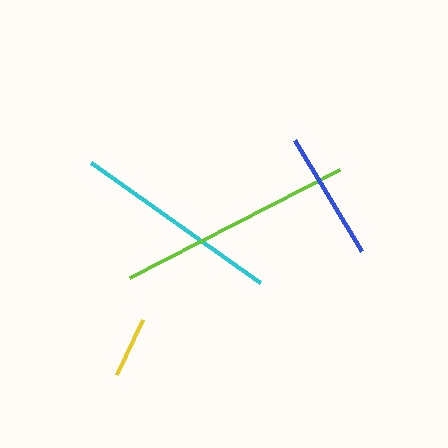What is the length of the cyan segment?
The cyan segment is approximately 208 pixels long.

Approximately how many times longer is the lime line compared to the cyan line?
The lime line is approximately 1.1 times the length of the cyan line.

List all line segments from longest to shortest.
From longest to shortest: lime, cyan, blue, yellow.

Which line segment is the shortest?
The yellow line is the shortest at approximately 60 pixels.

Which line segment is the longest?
The lime line is the longest at approximately 237 pixels.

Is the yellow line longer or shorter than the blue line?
The blue line is longer than the yellow line.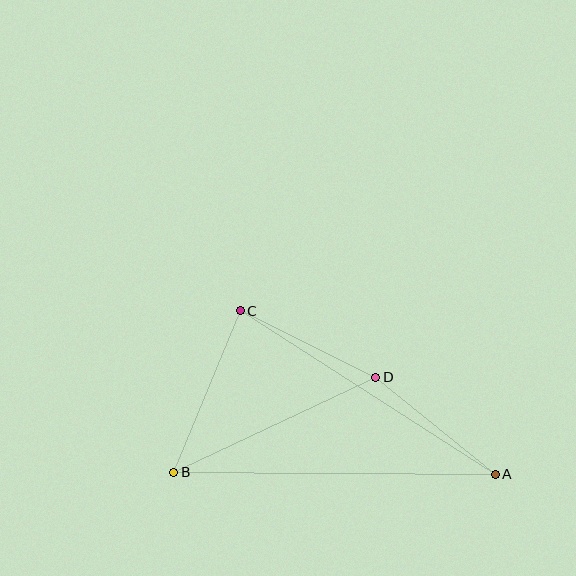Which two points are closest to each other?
Points C and D are closest to each other.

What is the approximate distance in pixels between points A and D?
The distance between A and D is approximately 154 pixels.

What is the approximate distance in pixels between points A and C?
The distance between A and C is approximately 303 pixels.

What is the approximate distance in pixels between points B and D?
The distance between B and D is approximately 223 pixels.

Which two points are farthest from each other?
Points A and B are farthest from each other.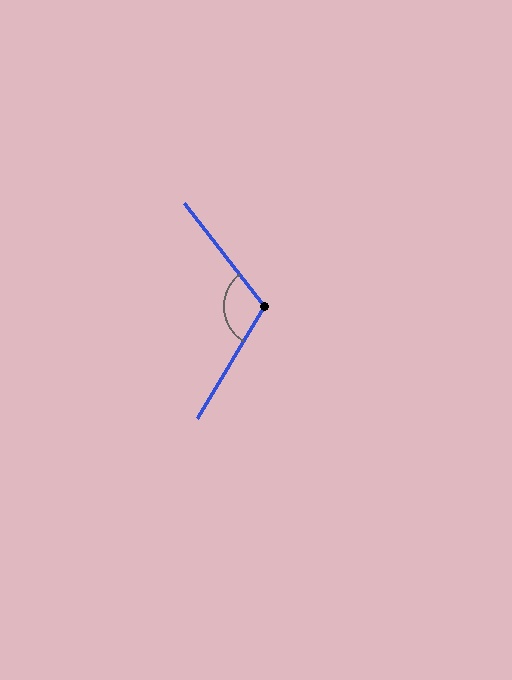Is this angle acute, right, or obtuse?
It is obtuse.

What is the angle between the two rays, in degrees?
Approximately 111 degrees.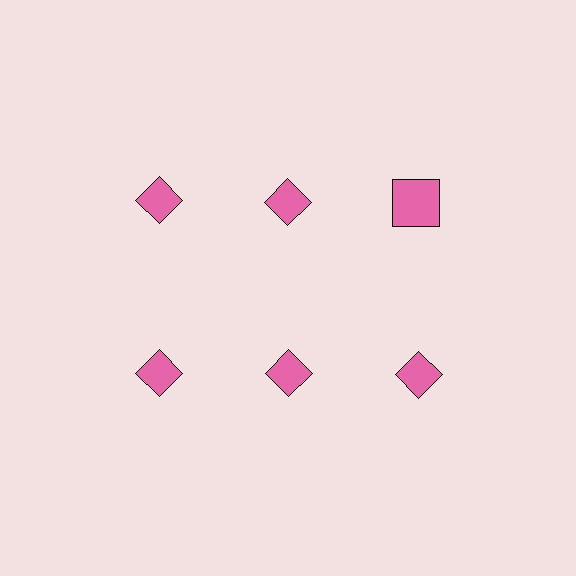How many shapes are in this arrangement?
There are 6 shapes arranged in a grid pattern.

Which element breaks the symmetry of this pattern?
The pink square in the top row, center column breaks the symmetry. All other shapes are pink diamonds.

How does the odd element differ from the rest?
It has a different shape: square instead of diamond.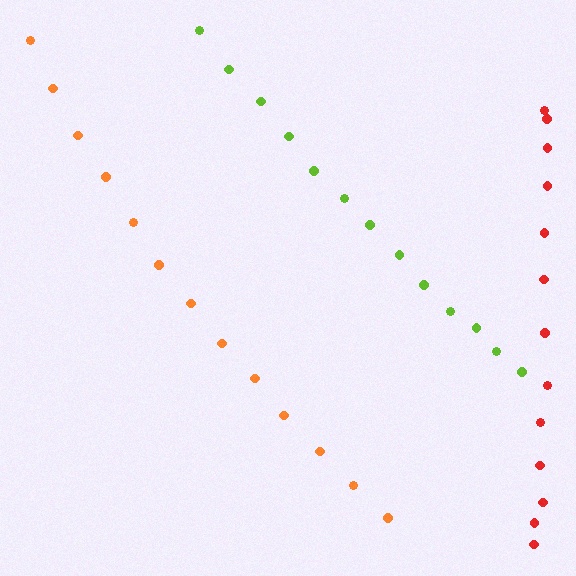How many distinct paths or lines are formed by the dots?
There are 3 distinct paths.